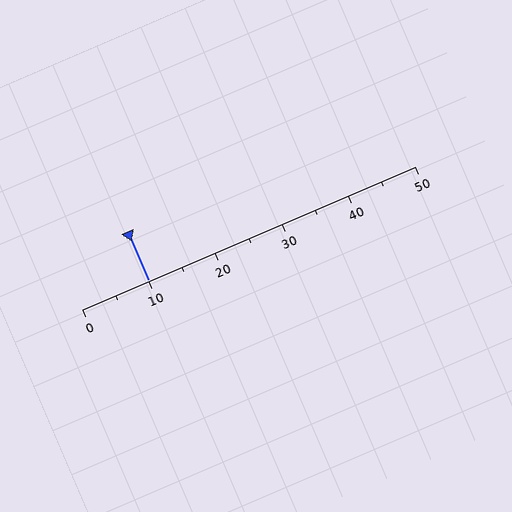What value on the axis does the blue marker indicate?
The marker indicates approximately 10.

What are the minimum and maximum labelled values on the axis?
The axis runs from 0 to 50.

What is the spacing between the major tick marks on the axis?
The major ticks are spaced 10 apart.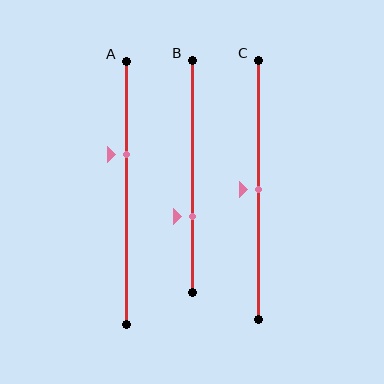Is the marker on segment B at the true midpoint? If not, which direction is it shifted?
No, the marker on segment B is shifted downward by about 17% of the segment length.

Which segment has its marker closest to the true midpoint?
Segment C has its marker closest to the true midpoint.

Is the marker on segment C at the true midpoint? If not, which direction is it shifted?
Yes, the marker on segment C is at the true midpoint.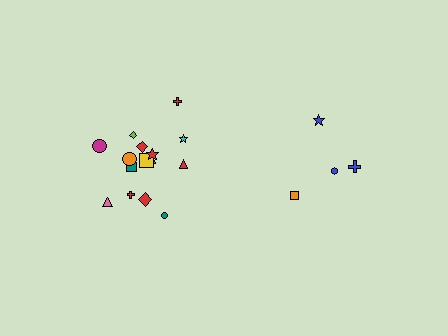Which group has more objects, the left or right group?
The left group.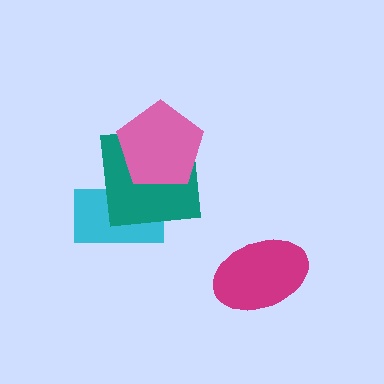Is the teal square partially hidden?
Yes, it is partially covered by another shape.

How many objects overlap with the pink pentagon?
2 objects overlap with the pink pentagon.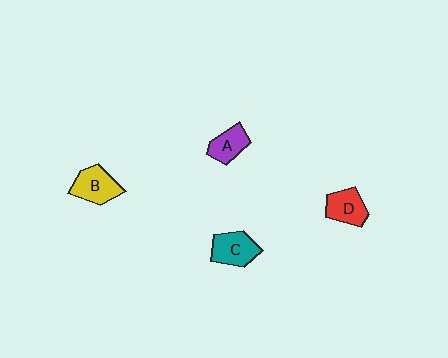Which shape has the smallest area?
Shape A (purple).